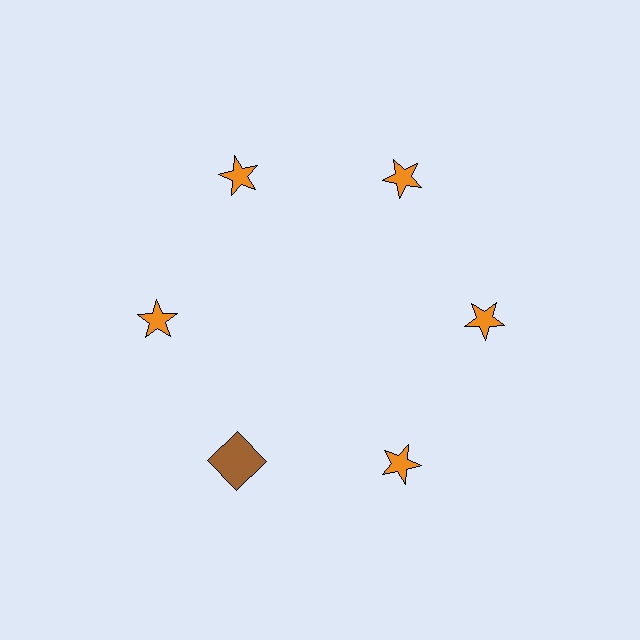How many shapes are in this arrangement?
There are 6 shapes arranged in a ring pattern.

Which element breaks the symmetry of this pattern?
The brown square at roughly the 7 o'clock position breaks the symmetry. All other shapes are orange stars.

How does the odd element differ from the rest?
It differs in both color (brown instead of orange) and shape (square instead of star).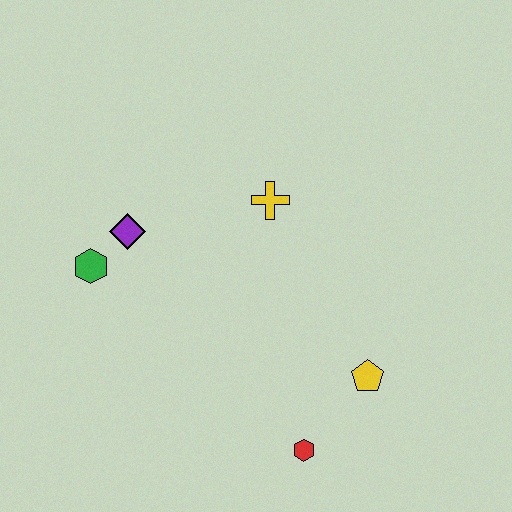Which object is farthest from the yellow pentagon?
The green hexagon is farthest from the yellow pentagon.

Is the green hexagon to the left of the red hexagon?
Yes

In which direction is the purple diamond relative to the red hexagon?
The purple diamond is above the red hexagon.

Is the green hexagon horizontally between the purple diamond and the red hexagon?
No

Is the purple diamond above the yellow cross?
No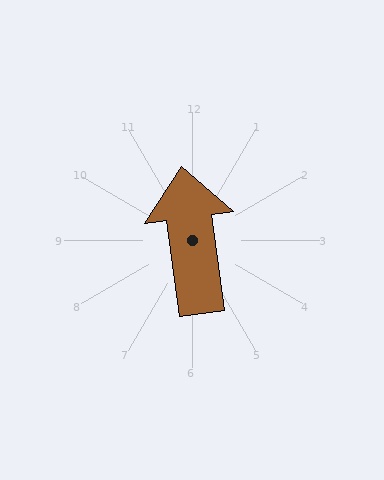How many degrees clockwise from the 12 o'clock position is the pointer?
Approximately 352 degrees.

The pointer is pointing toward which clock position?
Roughly 12 o'clock.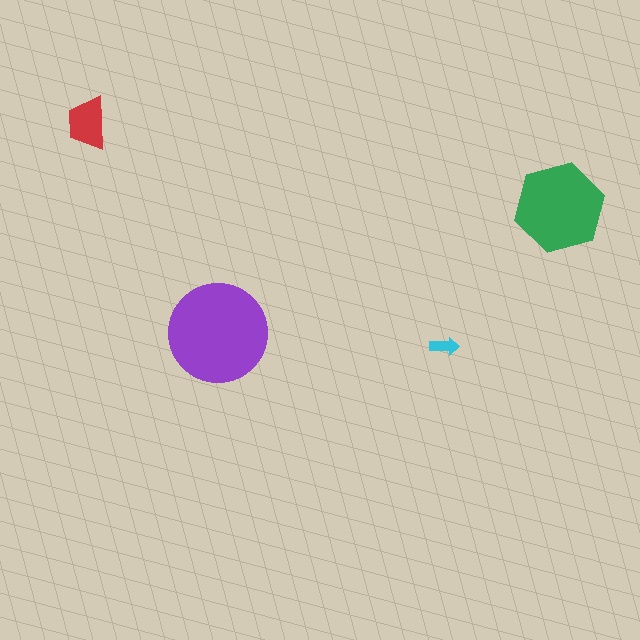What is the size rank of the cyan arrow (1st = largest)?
4th.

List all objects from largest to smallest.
The purple circle, the green hexagon, the red trapezoid, the cyan arrow.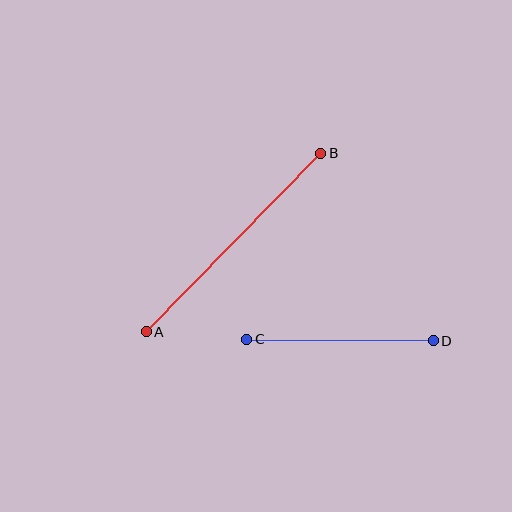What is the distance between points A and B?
The distance is approximately 250 pixels.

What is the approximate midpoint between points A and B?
The midpoint is at approximately (233, 242) pixels.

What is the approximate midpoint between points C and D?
The midpoint is at approximately (340, 340) pixels.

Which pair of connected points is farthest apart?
Points A and B are farthest apart.